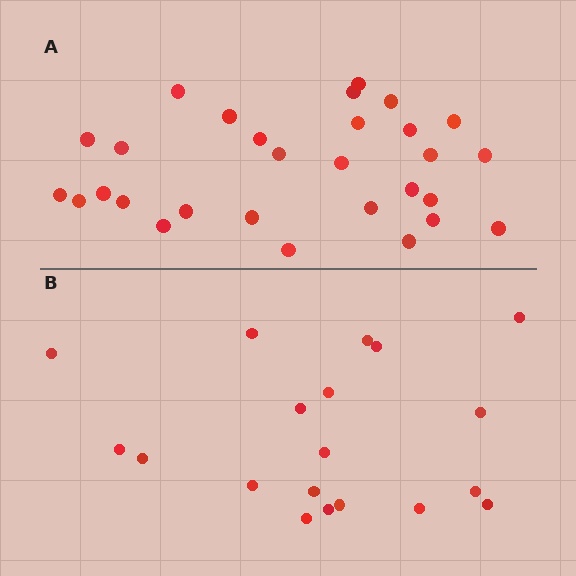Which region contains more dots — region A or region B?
Region A (the top region) has more dots.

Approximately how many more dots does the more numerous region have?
Region A has roughly 10 or so more dots than region B.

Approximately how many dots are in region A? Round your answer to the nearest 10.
About 30 dots. (The exact count is 29, which rounds to 30.)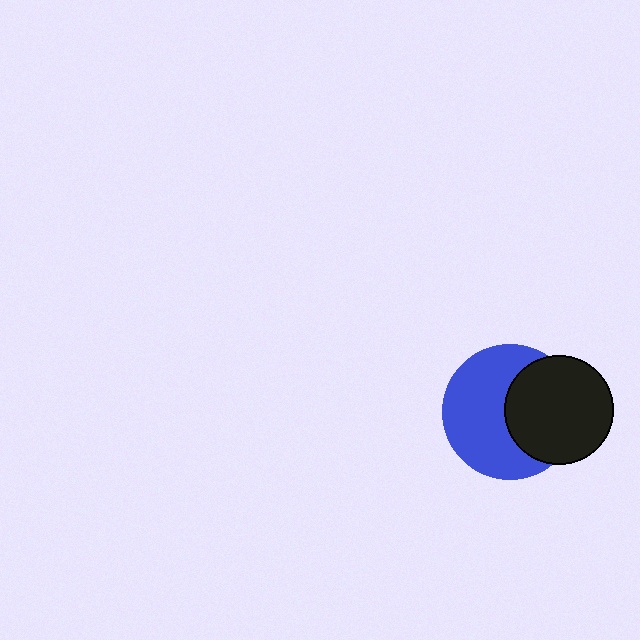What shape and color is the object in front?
The object in front is a black circle.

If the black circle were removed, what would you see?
You would see the complete blue circle.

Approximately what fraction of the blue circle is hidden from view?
Roughly 41% of the blue circle is hidden behind the black circle.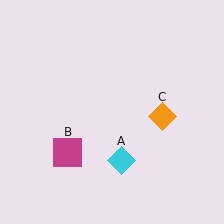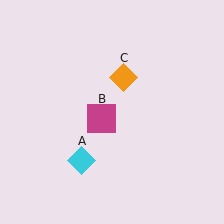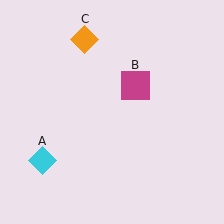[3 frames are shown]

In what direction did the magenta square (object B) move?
The magenta square (object B) moved up and to the right.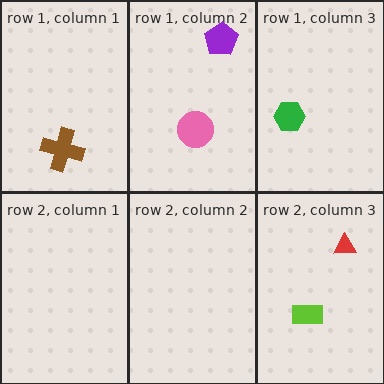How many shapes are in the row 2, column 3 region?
2.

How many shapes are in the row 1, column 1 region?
1.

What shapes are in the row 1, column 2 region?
The pink circle, the purple pentagon.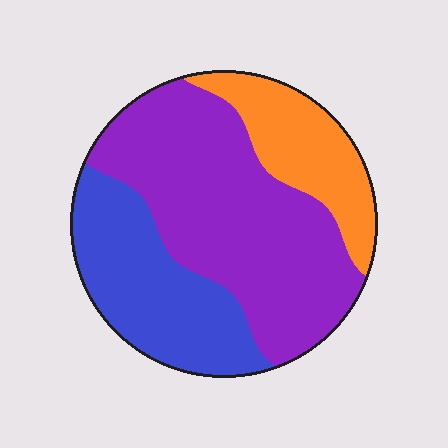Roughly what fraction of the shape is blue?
Blue covers around 30% of the shape.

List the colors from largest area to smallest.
From largest to smallest: purple, blue, orange.